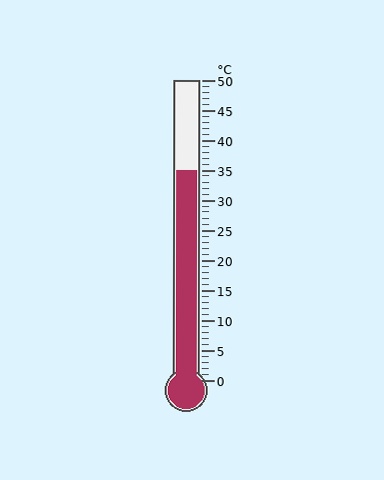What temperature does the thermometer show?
The thermometer shows approximately 35°C.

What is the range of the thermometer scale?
The thermometer scale ranges from 0°C to 50°C.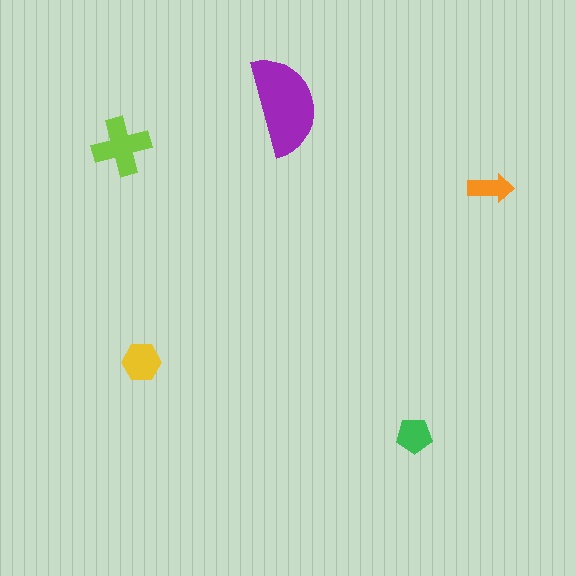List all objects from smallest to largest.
The orange arrow, the green pentagon, the yellow hexagon, the lime cross, the purple semicircle.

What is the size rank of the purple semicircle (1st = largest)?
1st.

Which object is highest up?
The purple semicircle is topmost.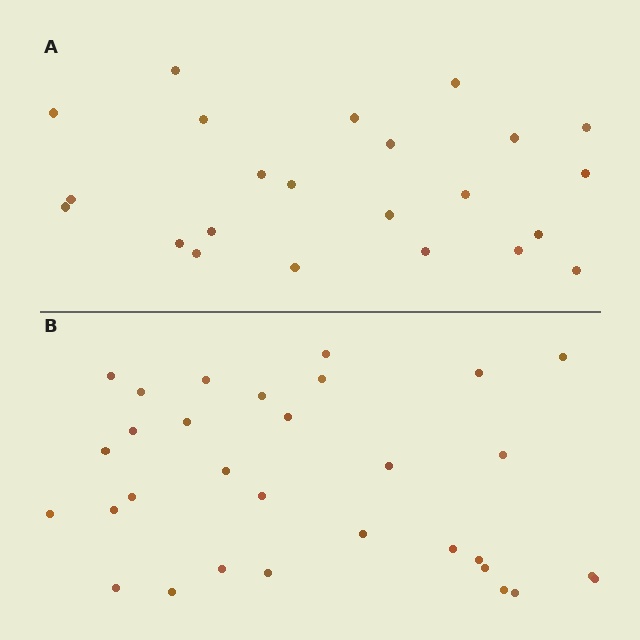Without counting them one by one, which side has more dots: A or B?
Region B (the bottom region) has more dots.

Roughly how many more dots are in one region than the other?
Region B has roughly 8 or so more dots than region A.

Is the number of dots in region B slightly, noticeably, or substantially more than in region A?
Region B has noticeably more, but not dramatically so. The ratio is roughly 1.3 to 1.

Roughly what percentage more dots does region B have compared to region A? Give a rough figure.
About 35% more.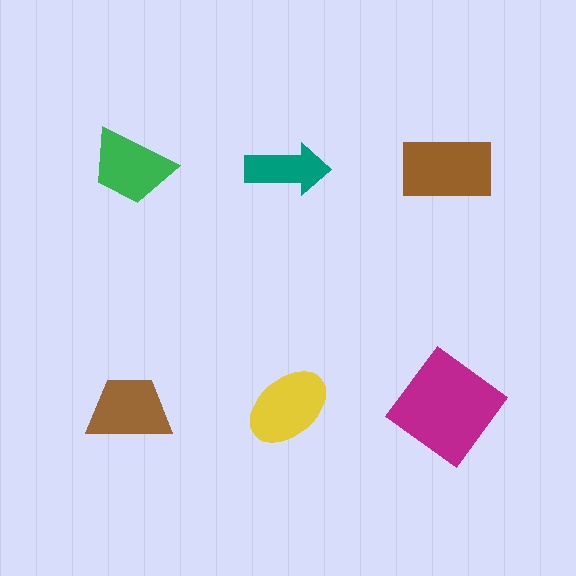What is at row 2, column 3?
A magenta diamond.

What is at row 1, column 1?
A green trapezoid.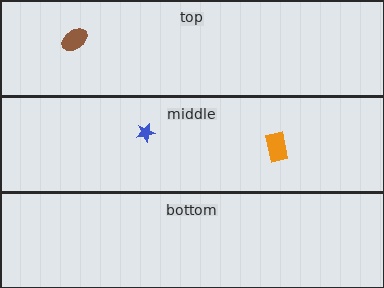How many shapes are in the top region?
1.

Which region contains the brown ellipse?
The top region.